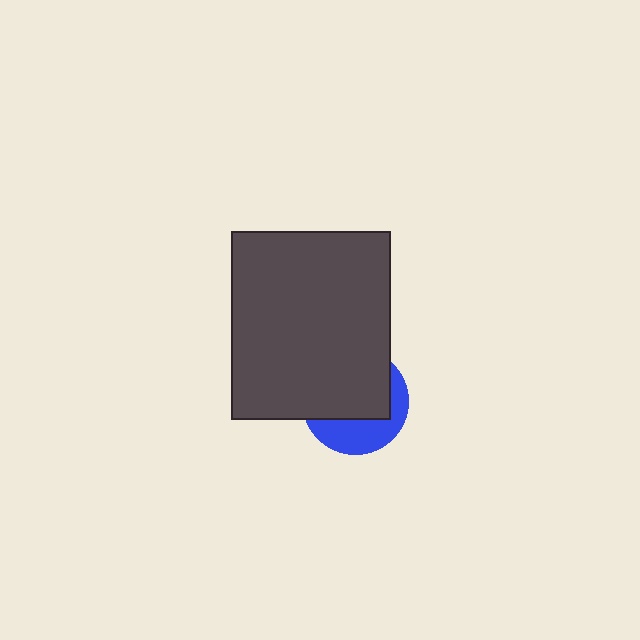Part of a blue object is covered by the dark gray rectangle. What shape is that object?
It is a circle.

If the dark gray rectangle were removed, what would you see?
You would see the complete blue circle.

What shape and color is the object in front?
The object in front is a dark gray rectangle.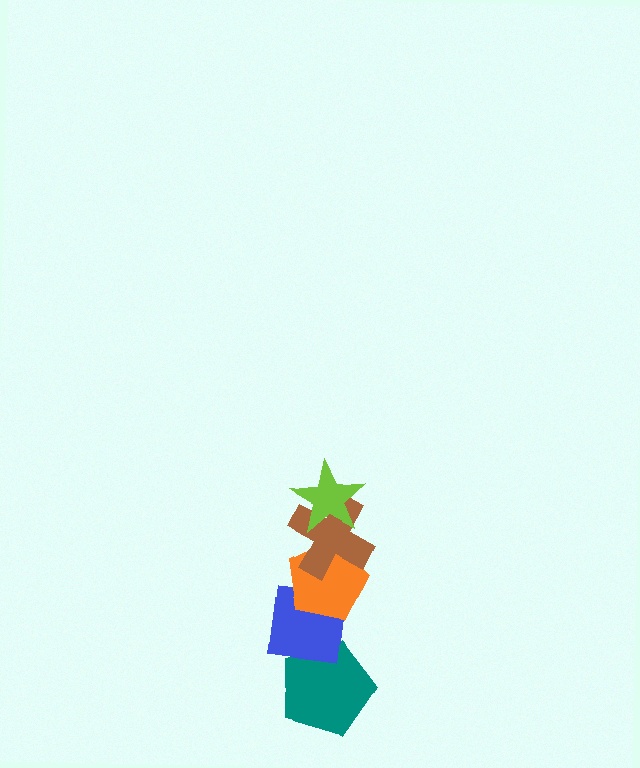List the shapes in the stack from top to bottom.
From top to bottom: the lime star, the brown cross, the orange pentagon, the blue square, the teal pentagon.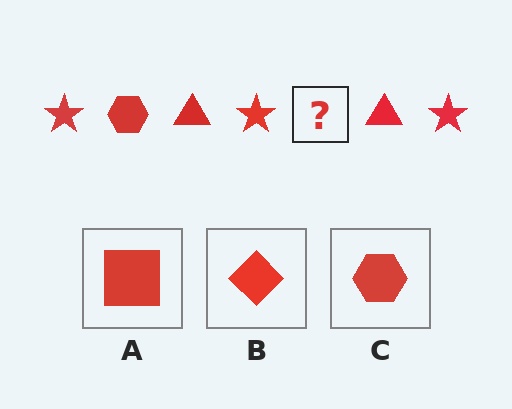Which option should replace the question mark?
Option C.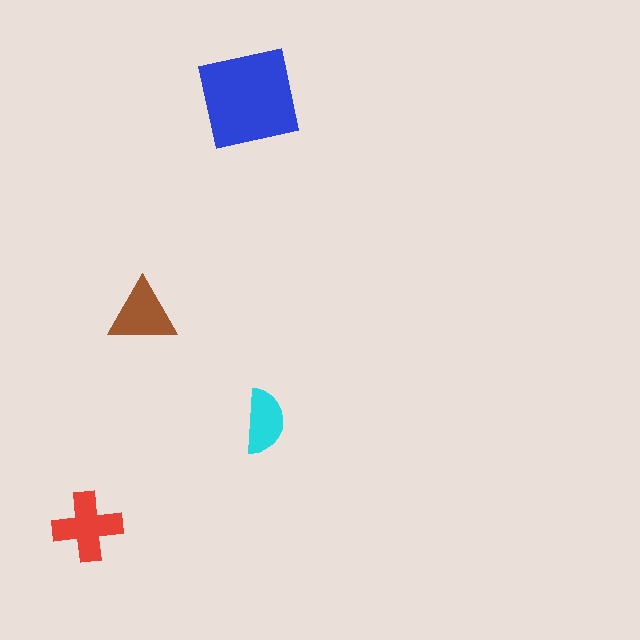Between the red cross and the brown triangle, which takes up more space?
The red cross.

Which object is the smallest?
The cyan semicircle.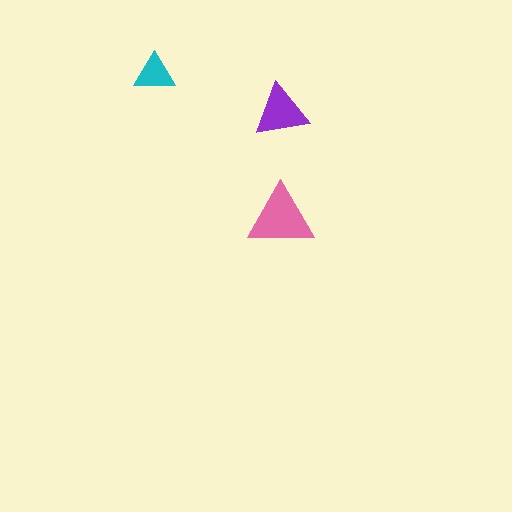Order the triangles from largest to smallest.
the pink one, the purple one, the cyan one.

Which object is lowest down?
The pink triangle is bottommost.